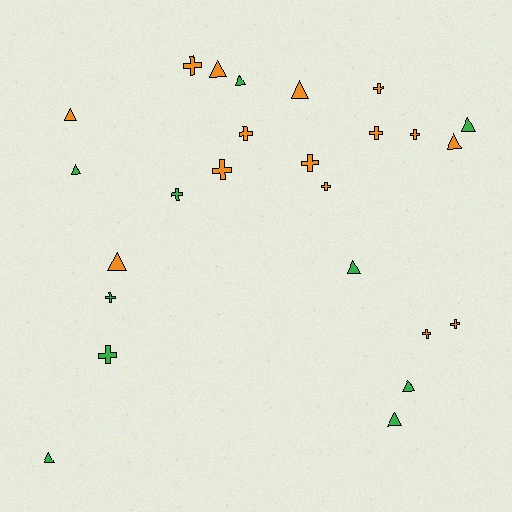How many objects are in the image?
There are 25 objects.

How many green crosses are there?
There are 3 green crosses.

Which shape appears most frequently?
Cross, with 13 objects.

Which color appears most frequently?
Orange, with 15 objects.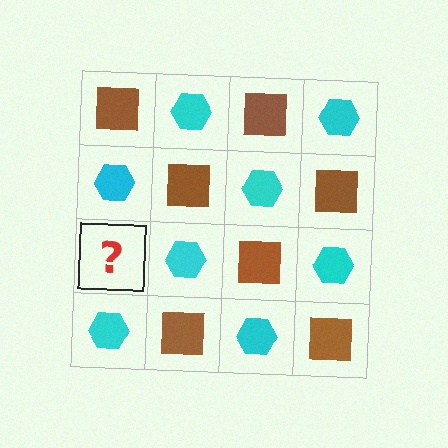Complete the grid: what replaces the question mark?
The question mark should be replaced with a brown square.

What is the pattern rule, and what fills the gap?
The rule is that it alternates brown square and cyan hexagon in a checkerboard pattern. The gap should be filled with a brown square.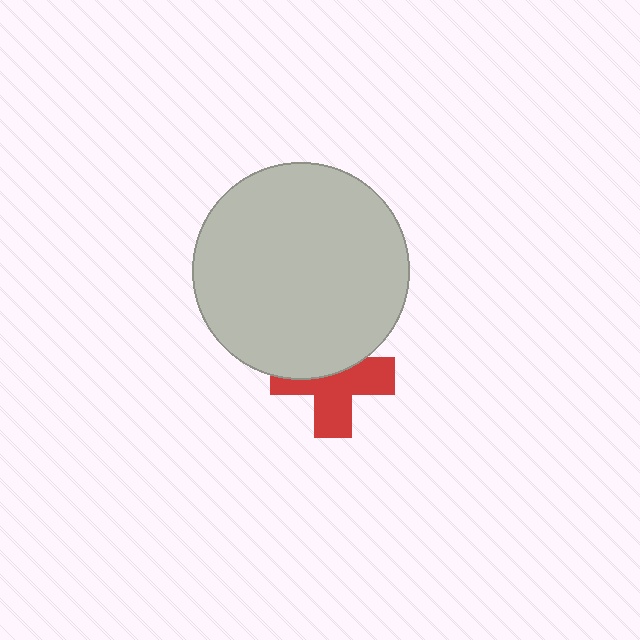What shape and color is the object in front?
The object in front is a light gray circle.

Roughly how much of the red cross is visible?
About half of it is visible (roughly 58%).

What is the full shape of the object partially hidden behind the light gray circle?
The partially hidden object is a red cross.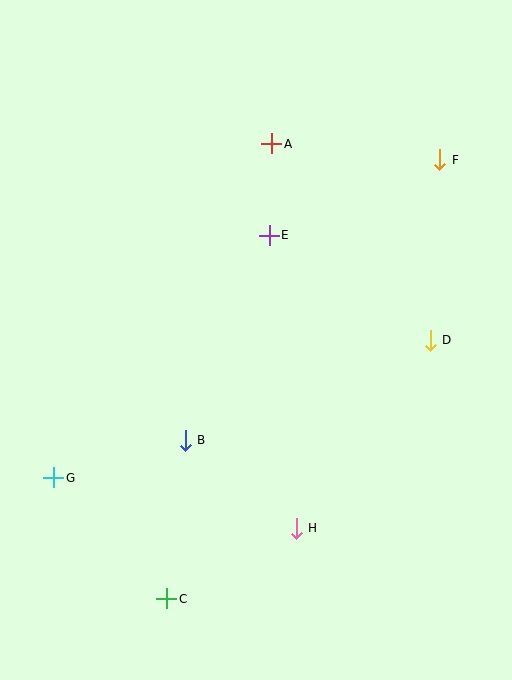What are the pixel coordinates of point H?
Point H is at (296, 528).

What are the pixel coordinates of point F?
Point F is at (440, 160).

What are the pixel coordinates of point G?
Point G is at (54, 478).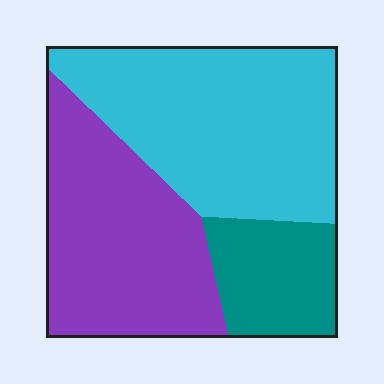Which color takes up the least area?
Teal, at roughly 15%.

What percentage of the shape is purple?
Purple takes up about three eighths (3/8) of the shape.